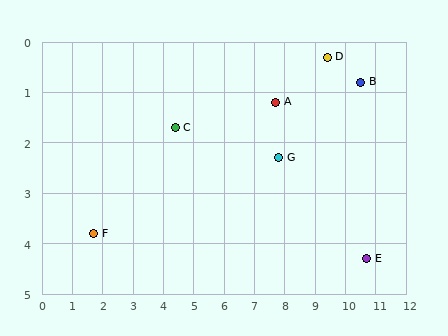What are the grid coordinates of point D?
Point D is at approximately (9.4, 0.3).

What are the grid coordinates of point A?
Point A is at approximately (7.7, 1.2).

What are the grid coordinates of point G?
Point G is at approximately (7.8, 2.3).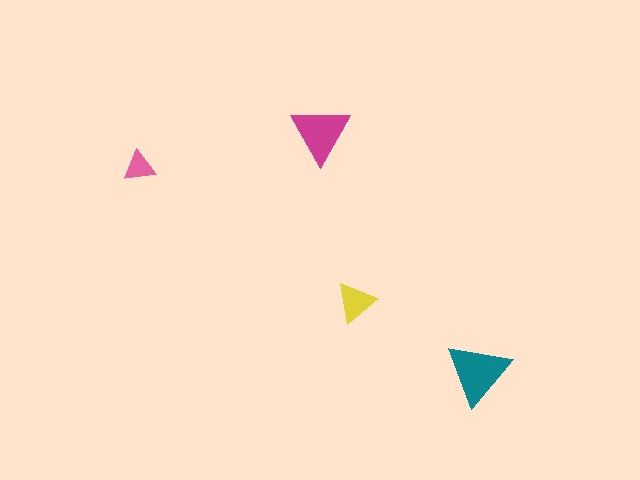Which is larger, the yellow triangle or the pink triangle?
The yellow one.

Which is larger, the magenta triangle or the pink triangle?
The magenta one.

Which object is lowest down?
The teal triangle is bottommost.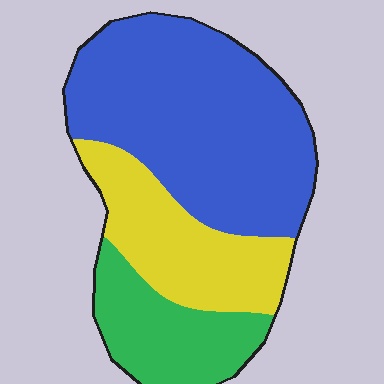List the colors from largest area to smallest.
From largest to smallest: blue, yellow, green.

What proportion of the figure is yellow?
Yellow takes up about one quarter (1/4) of the figure.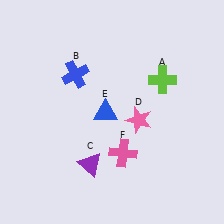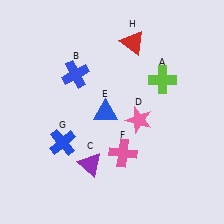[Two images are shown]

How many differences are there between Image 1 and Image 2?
There are 2 differences between the two images.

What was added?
A blue cross (G), a red triangle (H) were added in Image 2.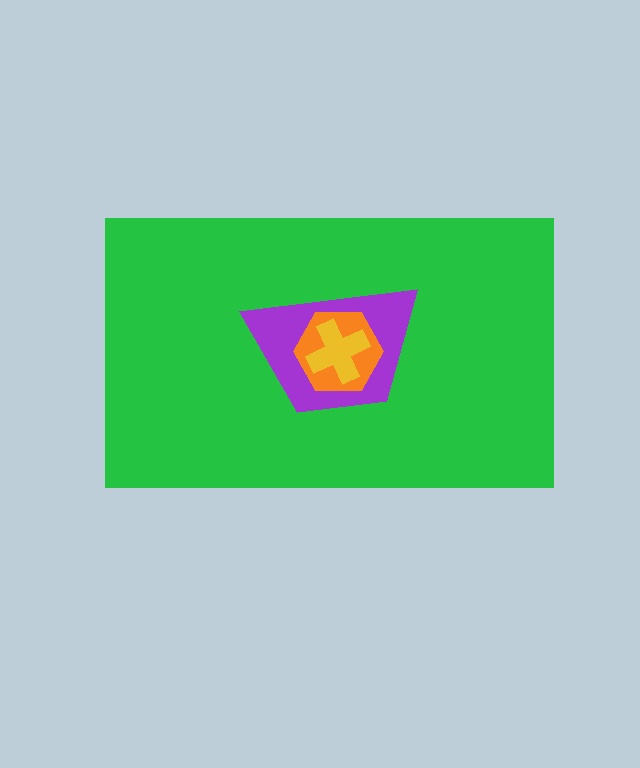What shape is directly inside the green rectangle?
The purple trapezoid.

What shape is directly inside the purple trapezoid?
The orange hexagon.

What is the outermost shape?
The green rectangle.